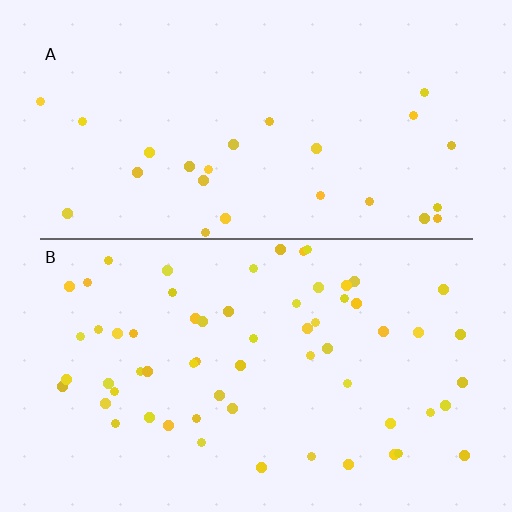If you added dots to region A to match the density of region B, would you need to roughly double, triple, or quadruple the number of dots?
Approximately double.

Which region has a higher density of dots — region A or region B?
B (the bottom).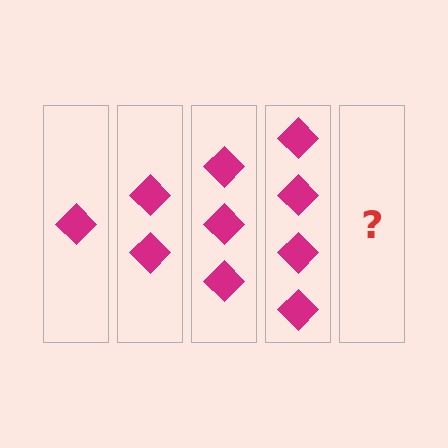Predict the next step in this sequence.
The next step is 5 diamonds.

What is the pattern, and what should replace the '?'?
The pattern is that each step adds one more diamond. The '?' should be 5 diamonds.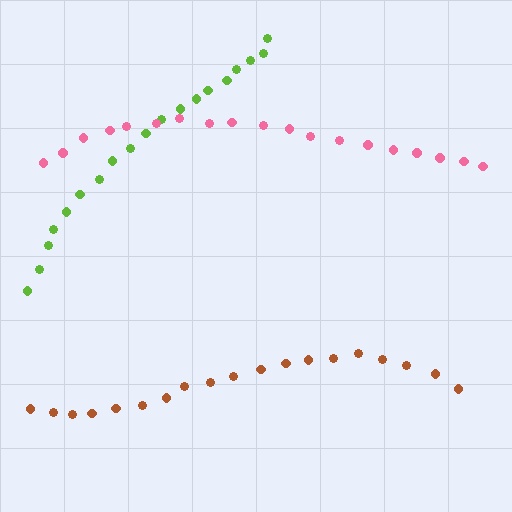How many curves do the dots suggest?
There are 3 distinct paths.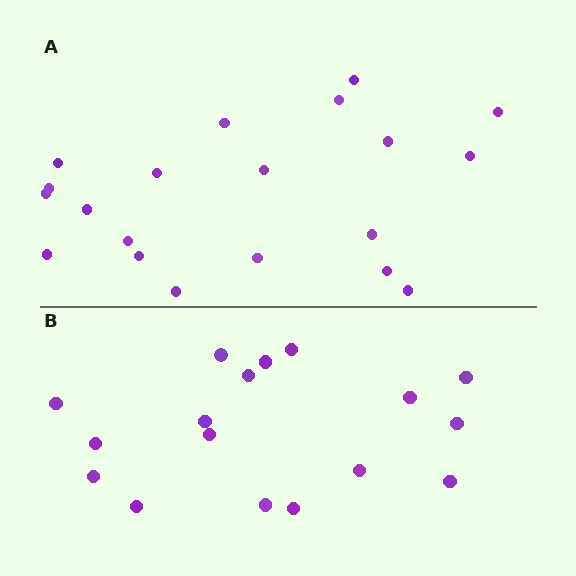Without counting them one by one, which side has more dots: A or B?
Region A (the top region) has more dots.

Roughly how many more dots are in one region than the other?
Region A has just a few more — roughly 2 or 3 more dots than region B.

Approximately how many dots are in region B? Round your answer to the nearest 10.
About 20 dots. (The exact count is 17, which rounds to 20.)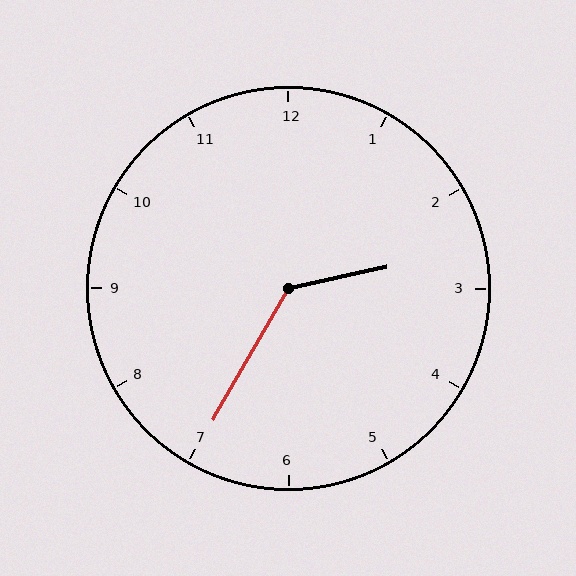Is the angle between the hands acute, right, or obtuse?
It is obtuse.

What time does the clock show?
2:35.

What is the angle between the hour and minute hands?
Approximately 132 degrees.